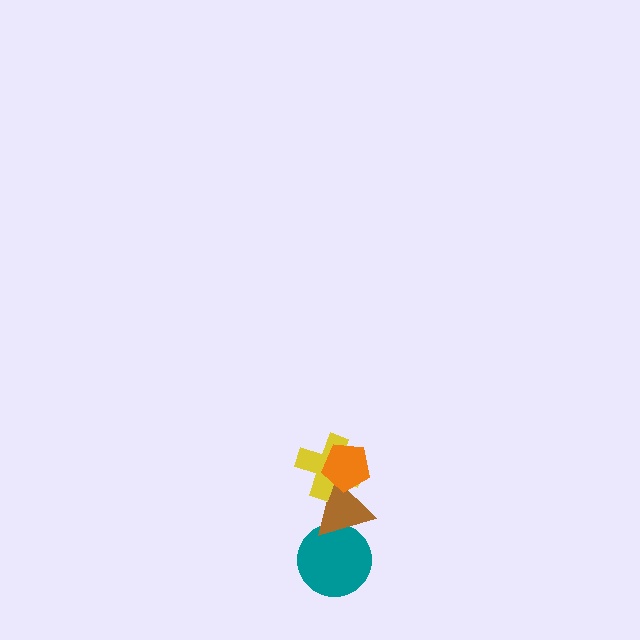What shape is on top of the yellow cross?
The orange pentagon is on top of the yellow cross.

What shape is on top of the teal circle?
The brown triangle is on top of the teal circle.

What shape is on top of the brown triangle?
The yellow cross is on top of the brown triangle.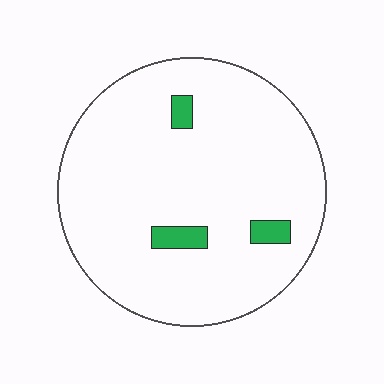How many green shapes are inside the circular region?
3.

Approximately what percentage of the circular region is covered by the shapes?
Approximately 5%.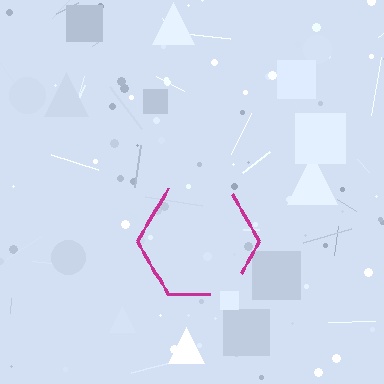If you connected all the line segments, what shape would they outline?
They would outline a hexagon.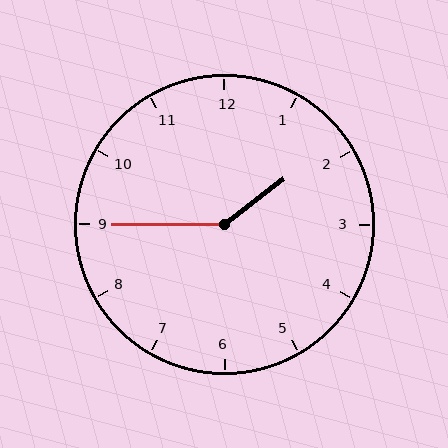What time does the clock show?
1:45.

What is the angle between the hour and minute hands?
Approximately 142 degrees.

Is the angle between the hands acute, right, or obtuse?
It is obtuse.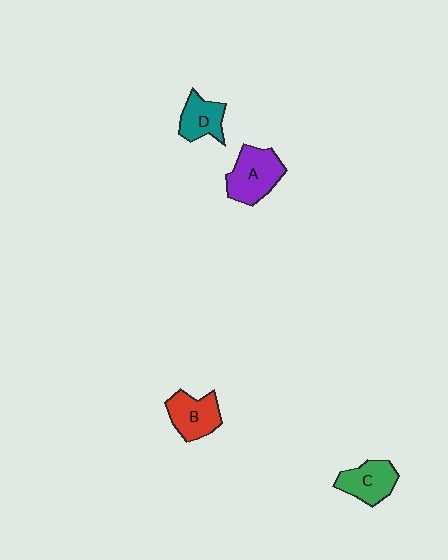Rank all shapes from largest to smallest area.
From largest to smallest: A (purple), B (red), C (green), D (teal).